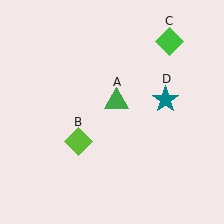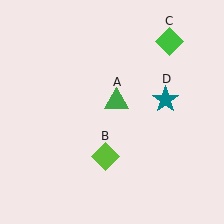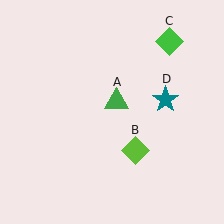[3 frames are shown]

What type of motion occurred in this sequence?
The lime diamond (object B) rotated counterclockwise around the center of the scene.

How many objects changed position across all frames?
1 object changed position: lime diamond (object B).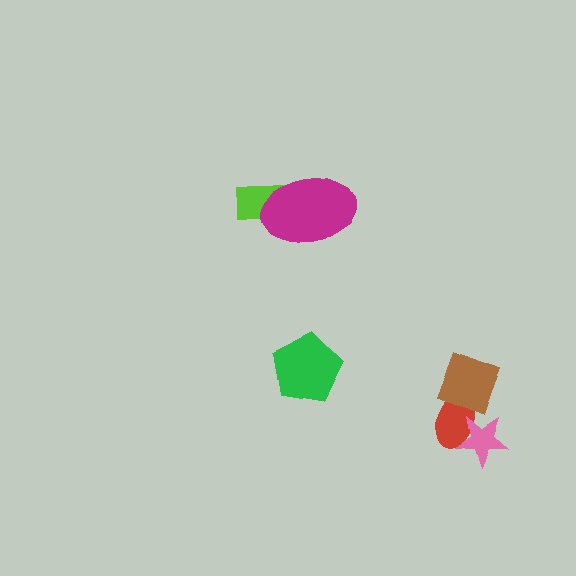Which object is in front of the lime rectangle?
The magenta ellipse is in front of the lime rectangle.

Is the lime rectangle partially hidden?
Yes, it is partially covered by another shape.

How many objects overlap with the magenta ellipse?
1 object overlaps with the magenta ellipse.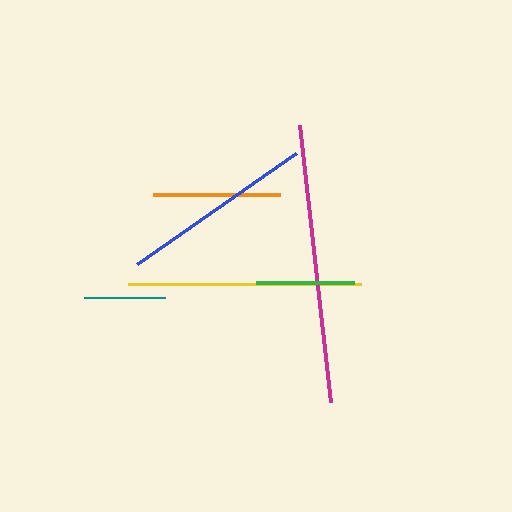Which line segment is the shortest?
The teal line is the shortest at approximately 82 pixels.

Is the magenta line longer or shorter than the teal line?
The magenta line is longer than the teal line.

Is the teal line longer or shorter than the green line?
The green line is longer than the teal line.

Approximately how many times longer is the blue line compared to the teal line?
The blue line is approximately 2.4 times the length of the teal line.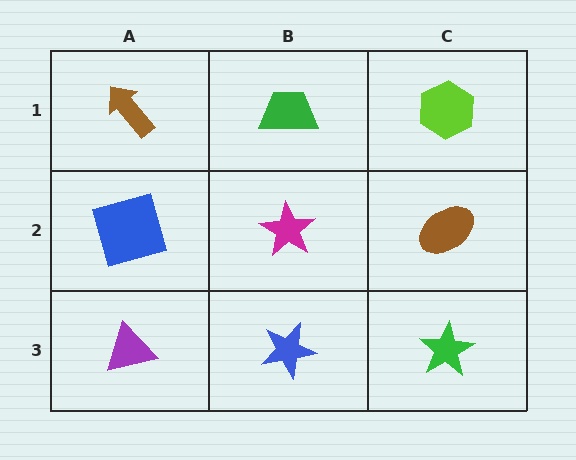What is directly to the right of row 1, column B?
A lime hexagon.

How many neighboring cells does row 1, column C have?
2.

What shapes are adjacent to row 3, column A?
A blue square (row 2, column A), a blue star (row 3, column B).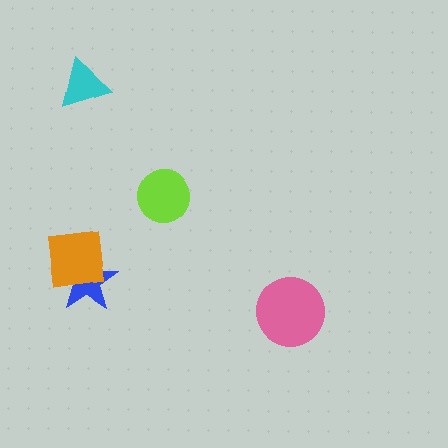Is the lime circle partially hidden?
No, no other shape covers it.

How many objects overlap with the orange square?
1 object overlaps with the orange square.